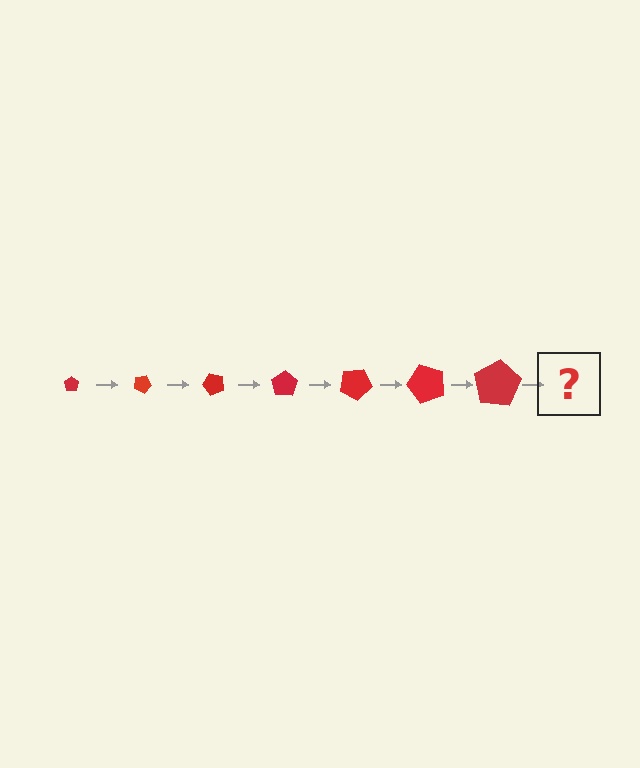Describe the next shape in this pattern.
It should be a pentagon, larger than the previous one and rotated 175 degrees from the start.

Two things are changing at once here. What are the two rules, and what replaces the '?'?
The two rules are that the pentagon grows larger each step and it rotates 25 degrees each step. The '?' should be a pentagon, larger than the previous one and rotated 175 degrees from the start.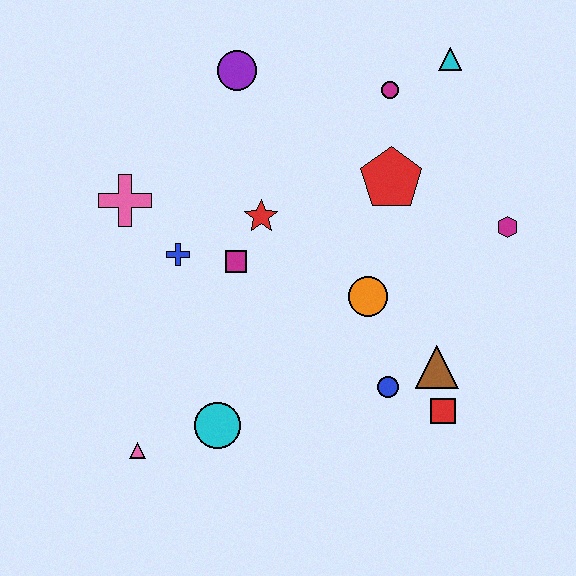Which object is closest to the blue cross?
The magenta square is closest to the blue cross.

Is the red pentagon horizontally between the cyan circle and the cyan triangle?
Yes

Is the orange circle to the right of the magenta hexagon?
No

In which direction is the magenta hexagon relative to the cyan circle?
The magenta hexagon is to the right of the cyan circle.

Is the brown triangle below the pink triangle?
No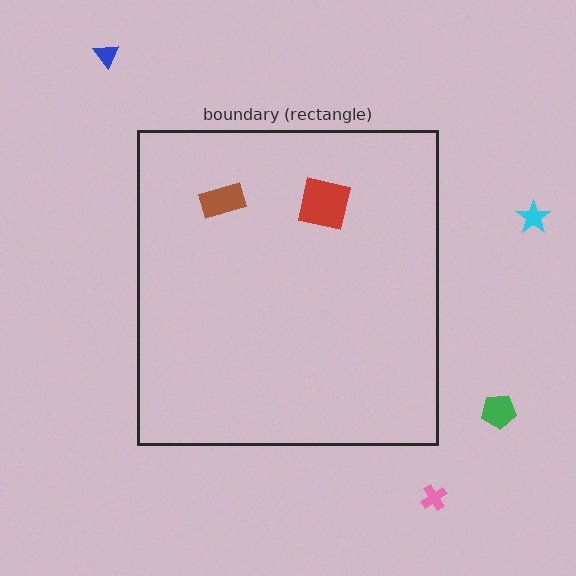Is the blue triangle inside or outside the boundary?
Outside.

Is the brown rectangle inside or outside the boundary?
Inside.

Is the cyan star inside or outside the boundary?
Outside.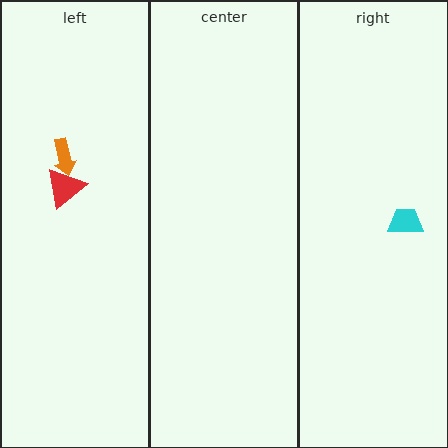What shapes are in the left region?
The orange arrow, the red triangle.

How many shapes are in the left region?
2.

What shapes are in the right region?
The cyan trapezoid.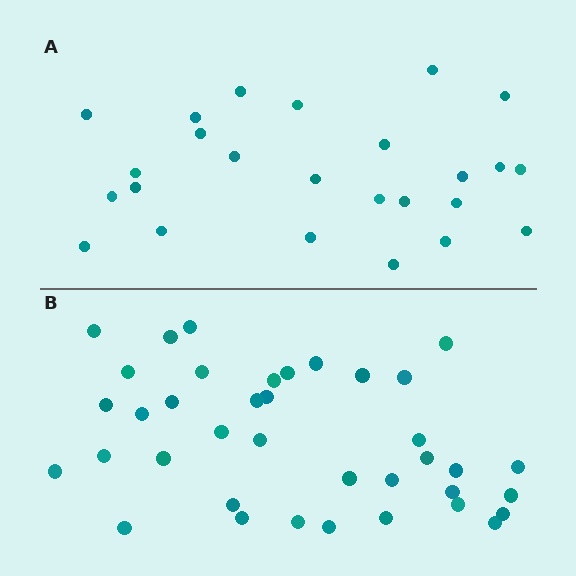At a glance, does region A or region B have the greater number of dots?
Region B (the bottom region) has more dots.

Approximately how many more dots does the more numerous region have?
Region B has approximately 15 more dots than region A.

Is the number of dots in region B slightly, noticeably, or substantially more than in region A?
Region B has substantially more. The ratio is roughly 1.5 to 1.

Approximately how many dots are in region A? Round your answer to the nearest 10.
About 20 dots. (The exact count is 25, which rounds to 20.)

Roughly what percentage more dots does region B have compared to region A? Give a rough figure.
About 50% more.